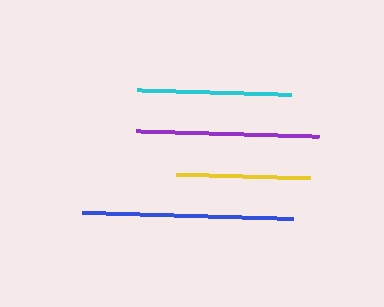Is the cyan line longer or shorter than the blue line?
The blue line is longer than the cyan line.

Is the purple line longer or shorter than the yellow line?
The purple line is longer than the yellow line.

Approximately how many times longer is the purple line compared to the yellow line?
The purple line is approximately 1.4 times the length of the yellow line.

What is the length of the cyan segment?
The cyan segment is approximately 154 pixels long.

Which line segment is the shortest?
The yellow line is the shortest at approximately 134 pixels.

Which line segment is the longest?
The blue line is the longest at approximately 211 pixels.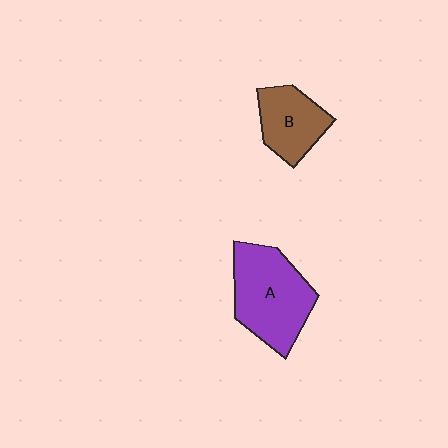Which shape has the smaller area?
Shape B (brown).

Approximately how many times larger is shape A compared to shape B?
Approximately 1.6 times.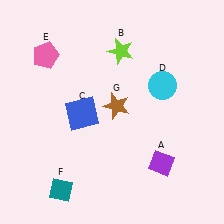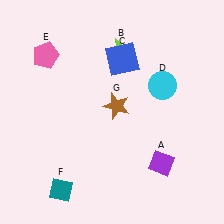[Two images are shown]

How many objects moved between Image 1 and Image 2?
1 object moved between the two images.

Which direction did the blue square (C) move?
The blue square (C) moved up.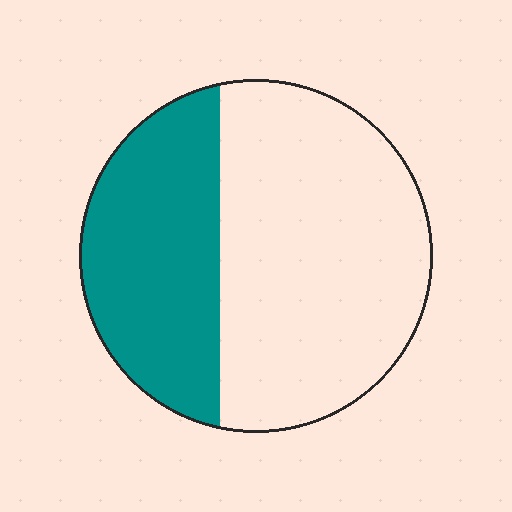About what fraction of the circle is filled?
About three eighths (3/8).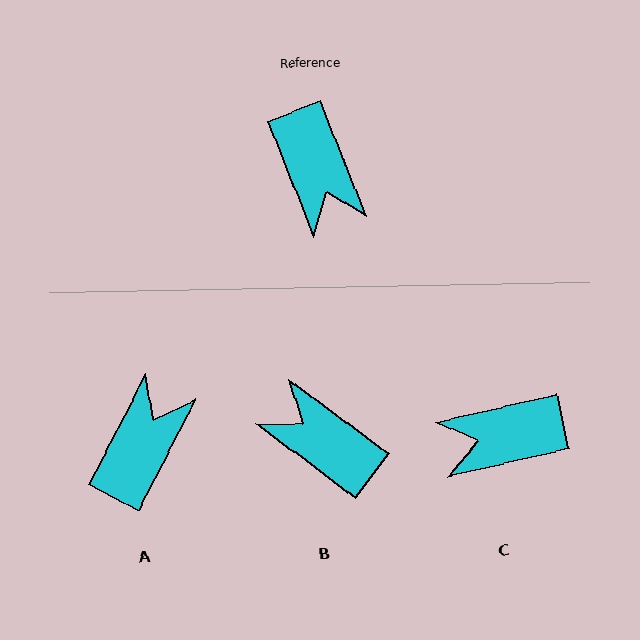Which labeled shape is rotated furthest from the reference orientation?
B, about 148 degrees away.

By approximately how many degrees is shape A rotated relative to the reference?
Approximately 132 degrees counter-clockwise.